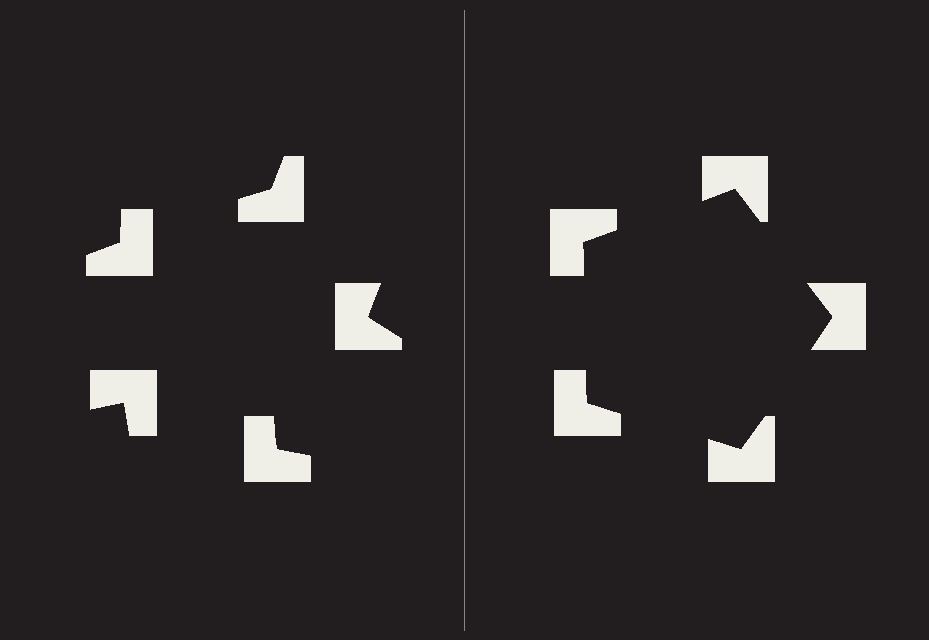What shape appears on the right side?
An illusory pentagon.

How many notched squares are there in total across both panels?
10 — 5 on each side.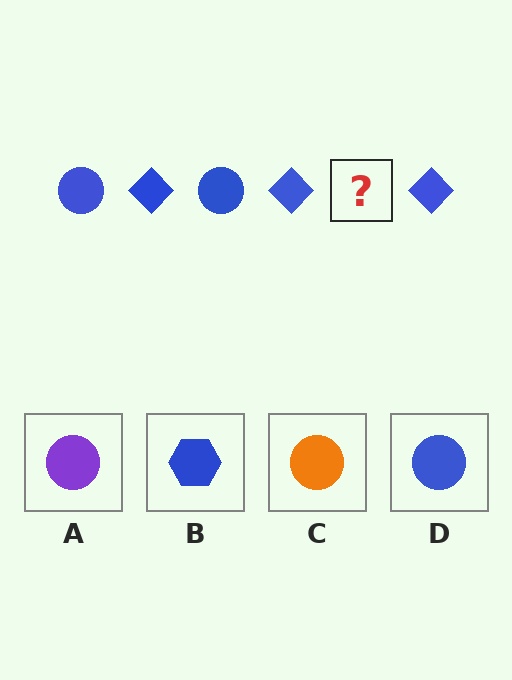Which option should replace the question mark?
Option D.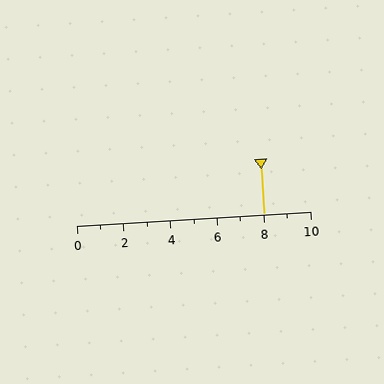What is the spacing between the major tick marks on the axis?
The major ticks are spaced 2 apart.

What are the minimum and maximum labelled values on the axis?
The axis runs from 0 to 10.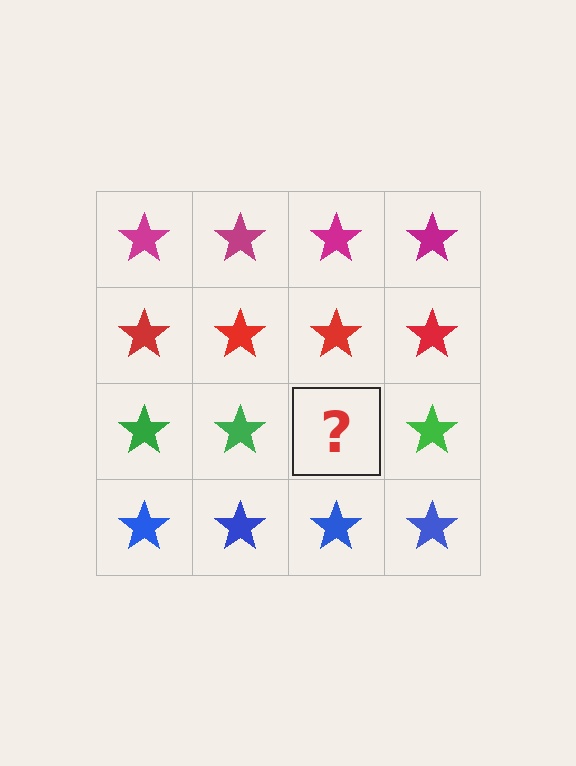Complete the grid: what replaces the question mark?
The question mark should be replaced with a green star.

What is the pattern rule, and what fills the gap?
The rule is that each row has a consistent color. The gap should be filled with a green star.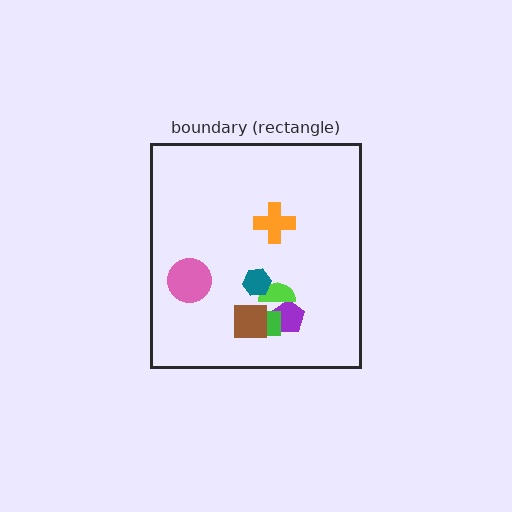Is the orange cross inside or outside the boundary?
Inside.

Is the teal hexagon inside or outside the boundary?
Inside.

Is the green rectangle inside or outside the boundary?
Inside.